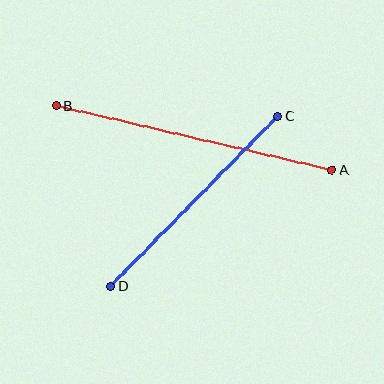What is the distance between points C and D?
The distance is approximately 238 pixels.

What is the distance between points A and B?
The distance is approximately 283 pixels.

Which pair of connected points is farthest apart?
Points A and B are farthest apart.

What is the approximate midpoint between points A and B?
The midpoint is at approximately (195, 138) pixels.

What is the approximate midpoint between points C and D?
The midpoint is at approximately (194, 201) pixels.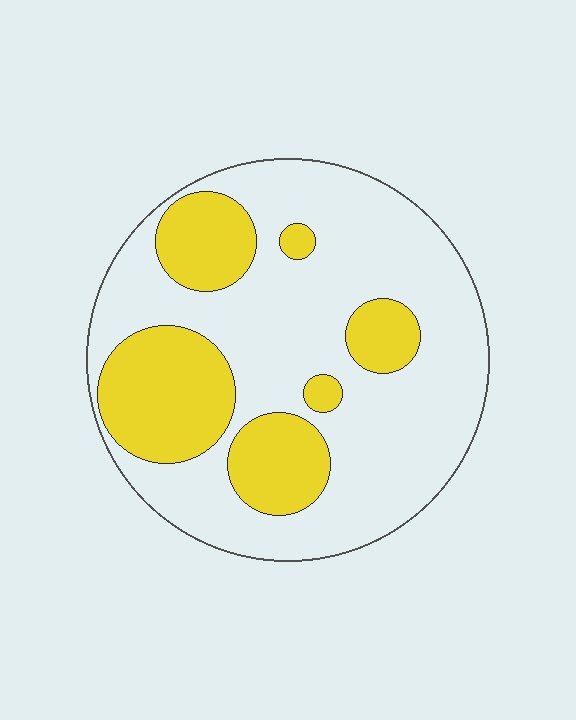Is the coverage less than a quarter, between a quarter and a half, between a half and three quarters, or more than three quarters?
Between a quarter and a half.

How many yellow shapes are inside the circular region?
6.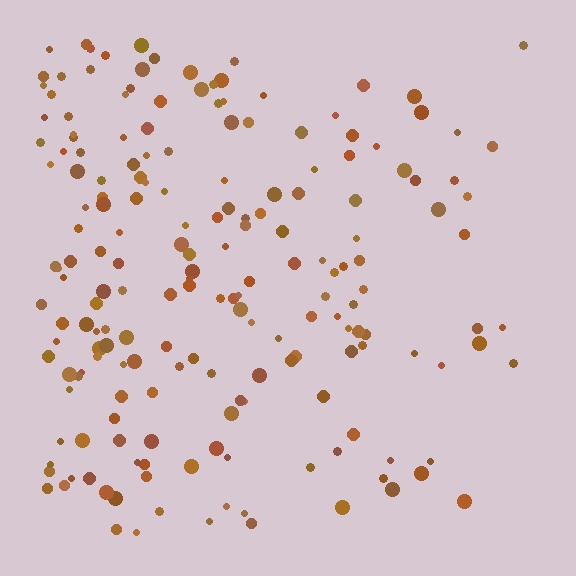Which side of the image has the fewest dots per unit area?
The right.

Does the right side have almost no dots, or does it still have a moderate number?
Still a moderate number, just noticeably fewer than the left.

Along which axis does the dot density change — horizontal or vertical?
Horizontal.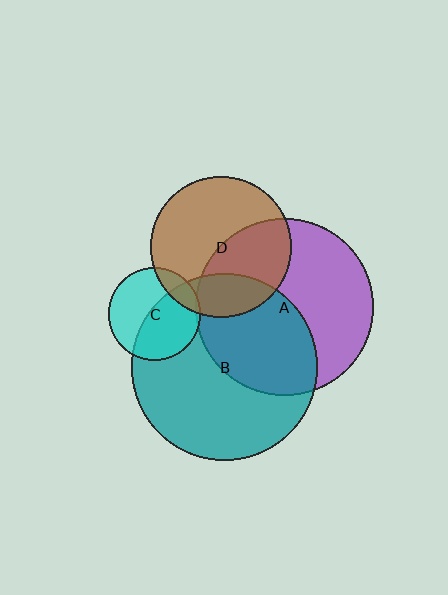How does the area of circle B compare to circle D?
Approximately 1.8 times.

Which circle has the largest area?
Circle B (teal).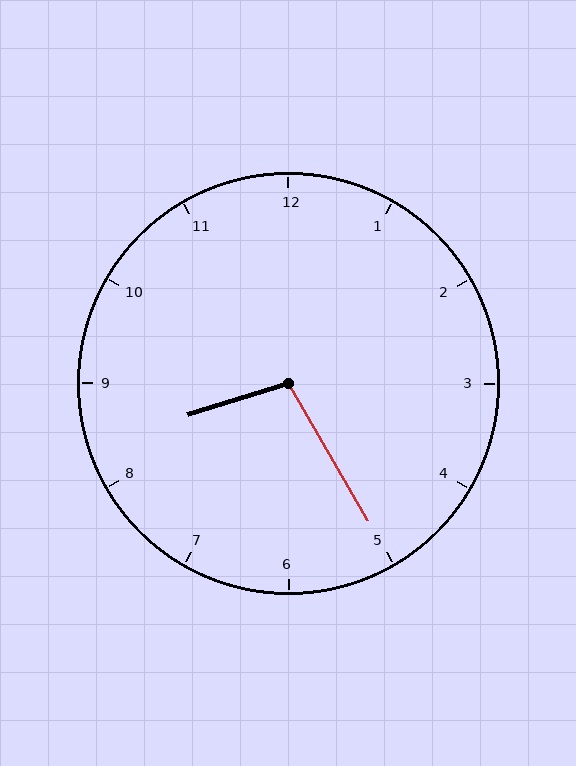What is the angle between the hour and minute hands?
Approximately 102 degrees.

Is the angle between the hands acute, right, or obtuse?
It is obtuse.